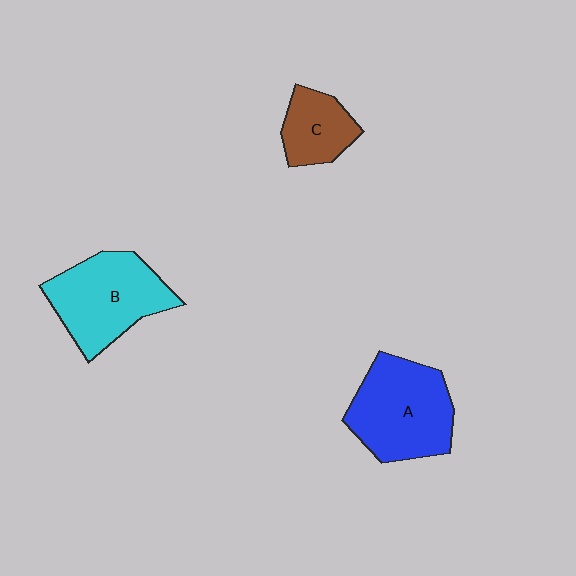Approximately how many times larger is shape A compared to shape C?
Approximately 1.9 times.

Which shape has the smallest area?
Shape C (brown).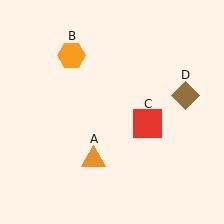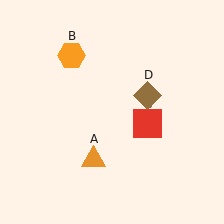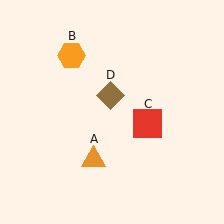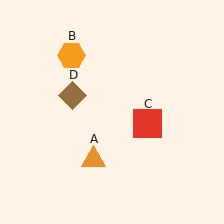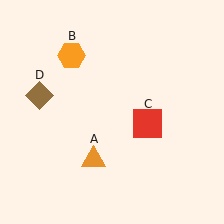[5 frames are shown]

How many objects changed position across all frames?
1 object changed position: brown diamond (object D).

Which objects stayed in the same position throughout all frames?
Orange triangle (object A) and orange hexagon (object B) and red square (object C) remained stationary.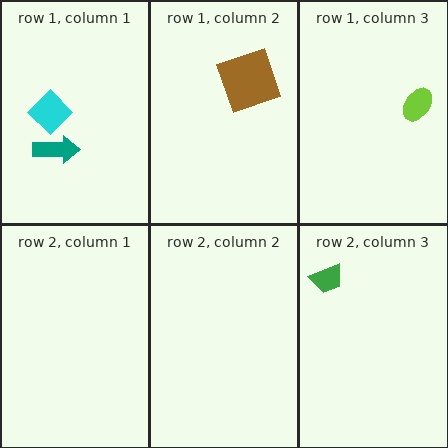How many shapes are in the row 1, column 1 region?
2.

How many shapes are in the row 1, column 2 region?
1.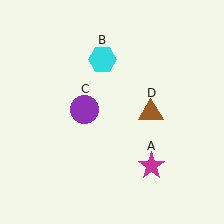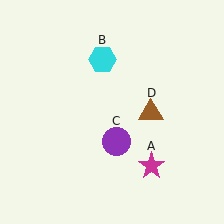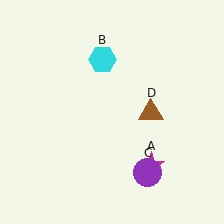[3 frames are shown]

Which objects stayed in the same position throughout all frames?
Magenta star (object A) and cyan hexagon (object B) and brown triangle (object D) remained stationary.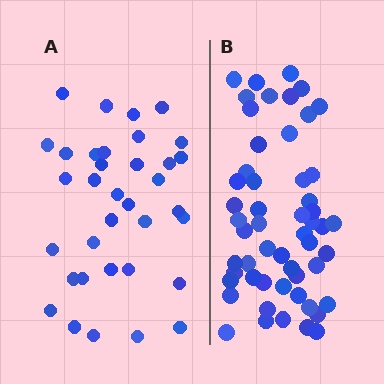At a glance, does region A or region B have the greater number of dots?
Region B (the right region) has more dots.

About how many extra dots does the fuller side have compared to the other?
Region B has approximately 20 more dots than region A.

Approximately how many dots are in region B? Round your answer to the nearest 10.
About 50 dots. (The exact count is 54, which rounds to 50.)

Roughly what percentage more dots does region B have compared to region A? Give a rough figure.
About 55% more.